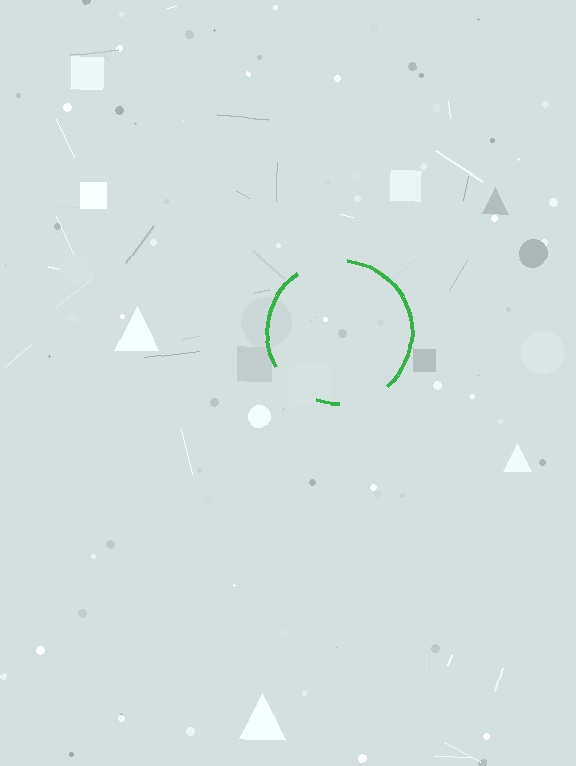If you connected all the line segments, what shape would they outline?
They would outline a circle.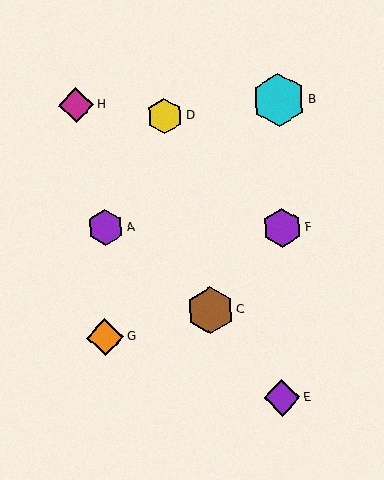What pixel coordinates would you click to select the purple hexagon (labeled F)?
Click at (282, 228) to select the purple hexagon F.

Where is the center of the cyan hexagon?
The center of the cyan hexagon is at (279, 100).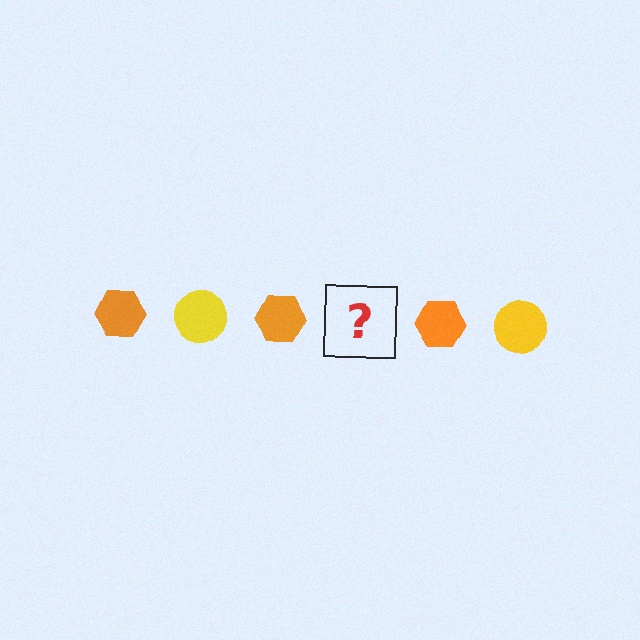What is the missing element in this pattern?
The missing element is a yellow circle.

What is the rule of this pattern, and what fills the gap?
The rule is that the pattern alternates between orange hexagon and yellow circle. The gap should be filled with a yellow circle.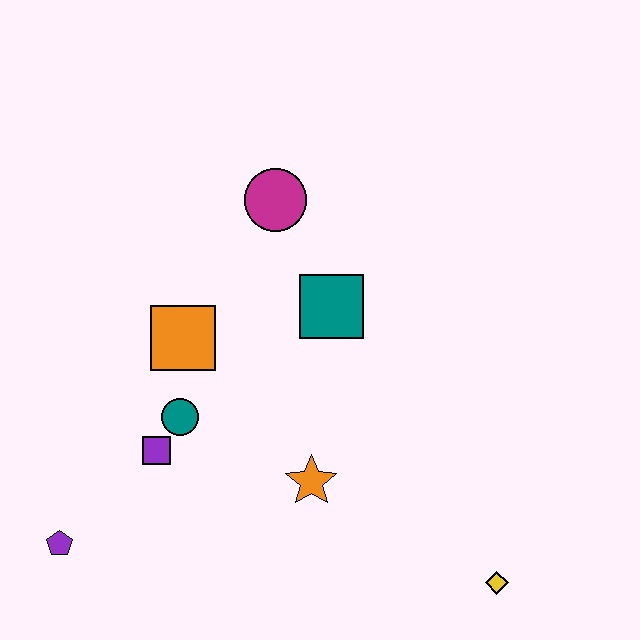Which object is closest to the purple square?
The teal circle is closest to the purple square.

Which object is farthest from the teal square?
The purple pentagon is farthest from the teal square.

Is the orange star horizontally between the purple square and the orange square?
No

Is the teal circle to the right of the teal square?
No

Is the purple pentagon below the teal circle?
Yes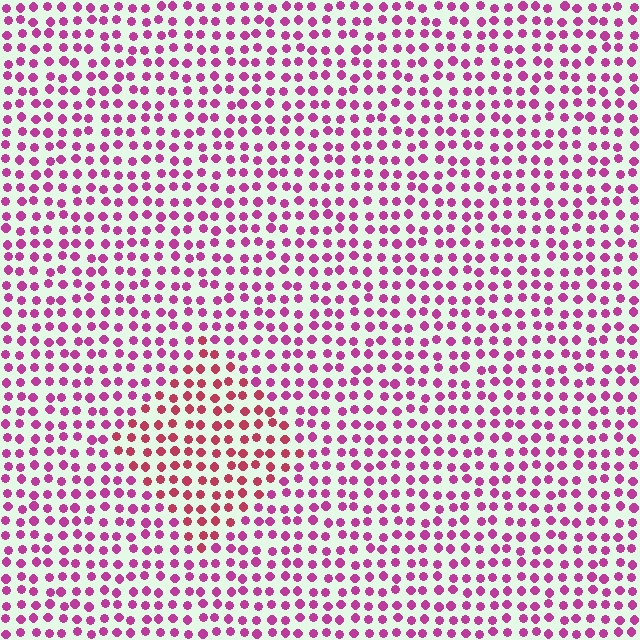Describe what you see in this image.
The image is filled with small magenta elements in a uniform arrangement. A diamond-shaped region is visible where the elements are tinted to a slightly different hue, forming a subtle color boundary.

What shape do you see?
I see a diamond.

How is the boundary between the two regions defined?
The boundary is defined purely by a slight shift in hue (about 30 degrees). Spacing, size, and orientation are identical on both sides.